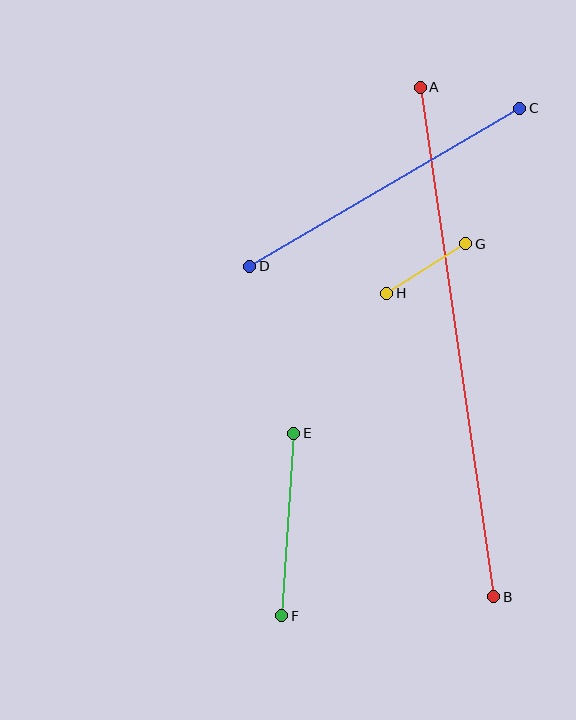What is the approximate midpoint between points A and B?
The midpoint is at approximately (457, 342) pixels.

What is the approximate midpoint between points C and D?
The midpoint is at approximately (385, 187) pixels.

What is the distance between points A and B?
The distance is approximately 515 pixels.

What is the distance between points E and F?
The distance is approximately 183 pixels.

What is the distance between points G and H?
The distance is approximately 93 pixels.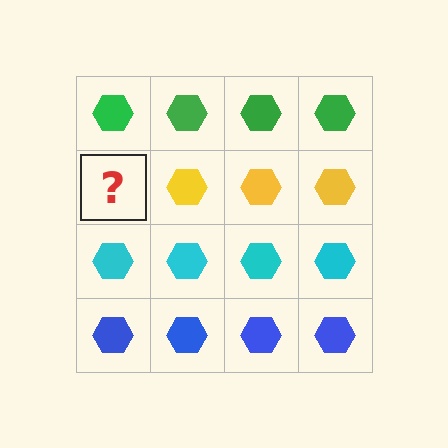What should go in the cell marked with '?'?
The missing cell should contain a yellow hexagon.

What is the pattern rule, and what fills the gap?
The rule is that each row has a consistent color. The gap should be filled with a yellow hexagon.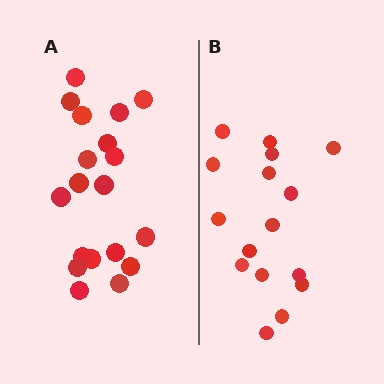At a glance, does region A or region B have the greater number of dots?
Region A (the left region) has more dots.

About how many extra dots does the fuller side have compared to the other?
Region A has just a few more — roughly 2 or 3 more dots than region B.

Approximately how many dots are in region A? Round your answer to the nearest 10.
About 20 dots. (The exact count is 19, which rounds to 20.)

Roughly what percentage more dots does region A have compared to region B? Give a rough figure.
About 20% more.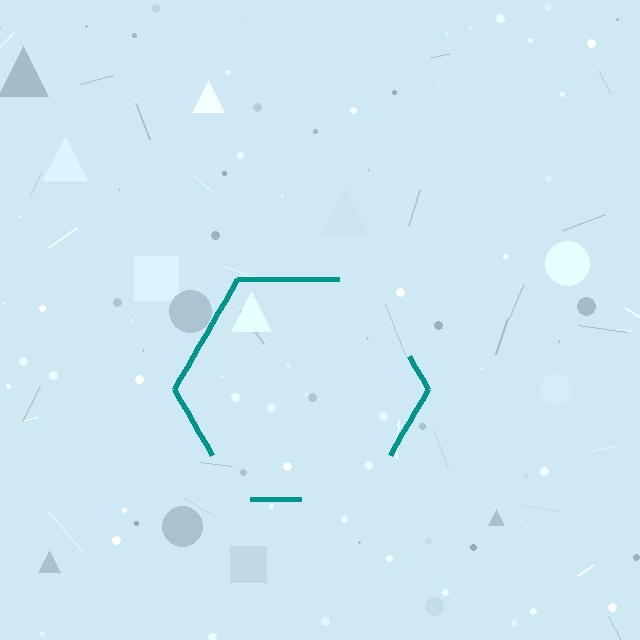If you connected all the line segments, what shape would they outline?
They would outline a hexagon.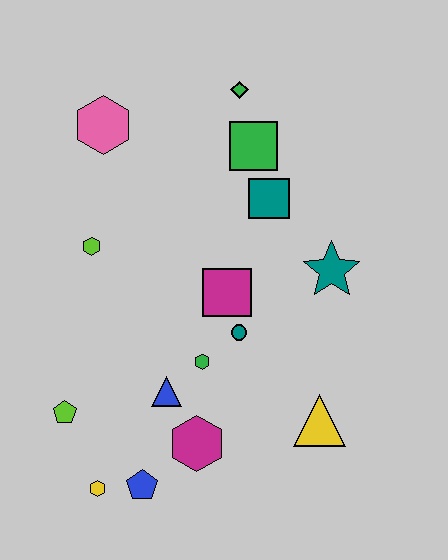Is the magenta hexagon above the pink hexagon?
No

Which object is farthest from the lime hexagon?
The yellow triangle is farthest from the lime hexagon.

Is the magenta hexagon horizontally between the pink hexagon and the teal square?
Yes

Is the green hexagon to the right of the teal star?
No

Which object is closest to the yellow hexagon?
The blue pentagon is closest to the yellow hexagon.